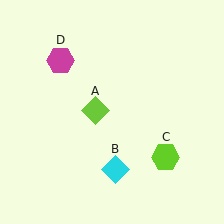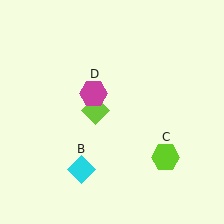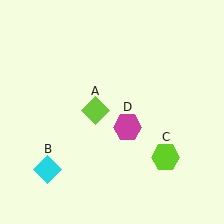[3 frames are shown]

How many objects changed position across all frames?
2 objects changed position: cyan diamond (object B), magenta hexagon (object D).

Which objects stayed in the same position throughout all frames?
Lime diamond (object A) and lime hexagon (object C) remained stationary.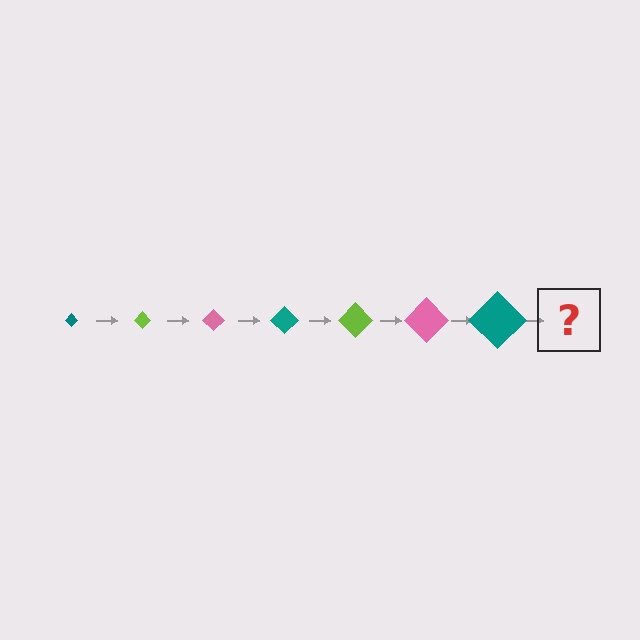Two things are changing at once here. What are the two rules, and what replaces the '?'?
The two rules are that the diamond grows larger each step and the color cycles through teal, lime, and pink. The '?' should be a lime diamond, larger than the previous one.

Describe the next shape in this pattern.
It should be a lime diamond, larger than the previous one.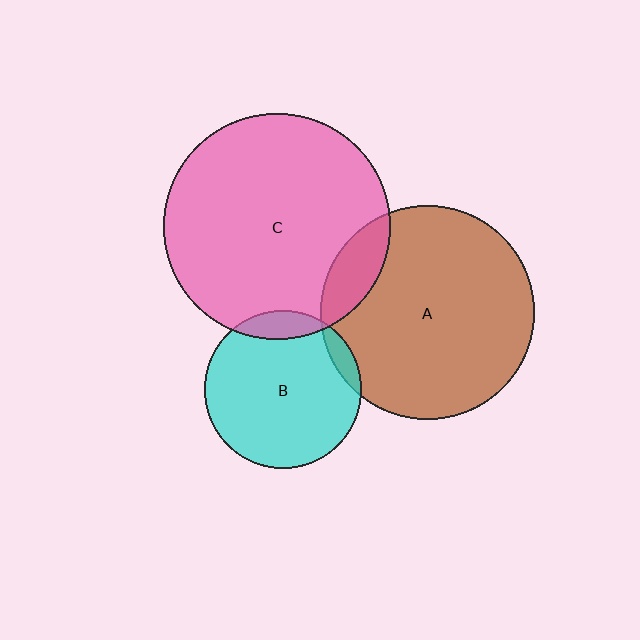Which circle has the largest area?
Circle C (pink).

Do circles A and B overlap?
Yes.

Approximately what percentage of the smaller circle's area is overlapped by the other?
Approximately 5%.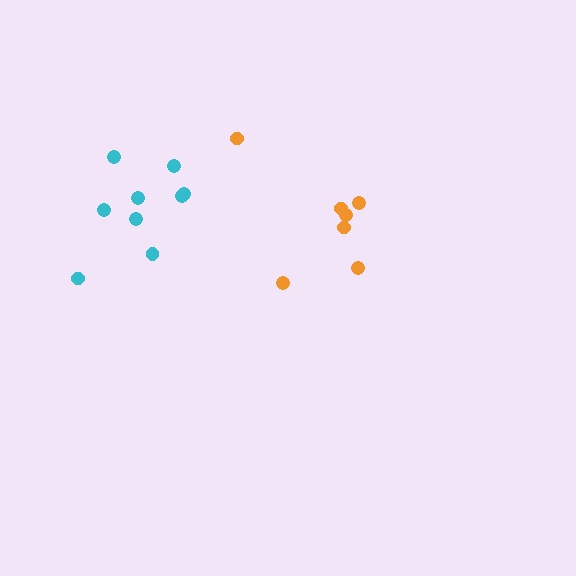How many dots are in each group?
Group 1: 7 dots, Group 2: 9 dots (16 total).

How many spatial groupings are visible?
There are 2 spatial groupings.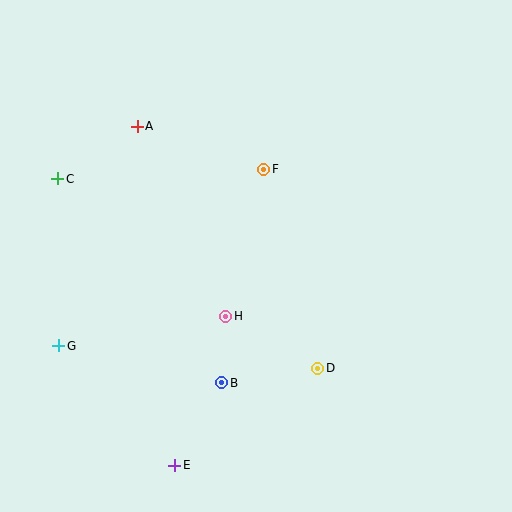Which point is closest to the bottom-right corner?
Point D is closest to the bottom-right corner.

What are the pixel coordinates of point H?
Point H is at (226, 316).